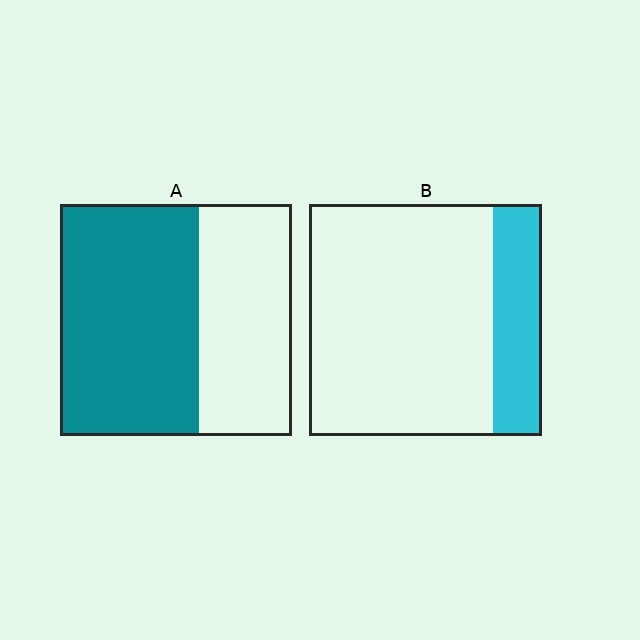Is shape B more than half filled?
No.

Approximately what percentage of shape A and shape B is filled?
A is approximately 60% and B is approximately 20%.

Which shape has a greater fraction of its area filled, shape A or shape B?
Shape A.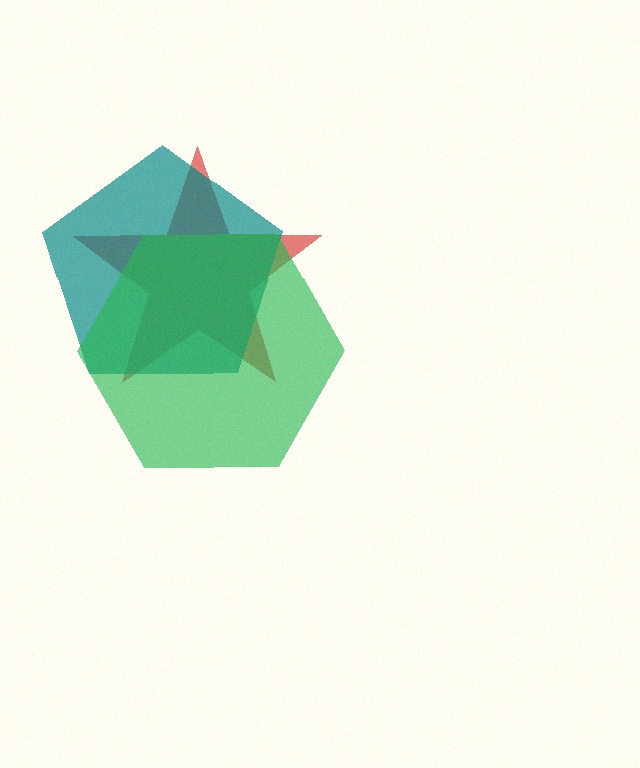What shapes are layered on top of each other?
The layered shapes are: a red star, a teal pentagon, a green hexagon.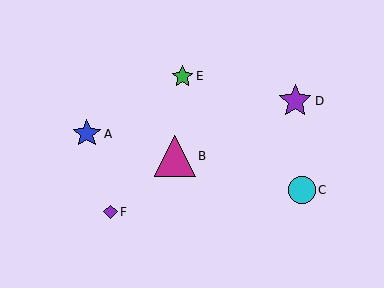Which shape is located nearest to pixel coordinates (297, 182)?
The cyan circle (labeled C) at (302, 190) is nearest to that location.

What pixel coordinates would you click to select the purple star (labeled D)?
Click at (295, 101) to select the purple star D.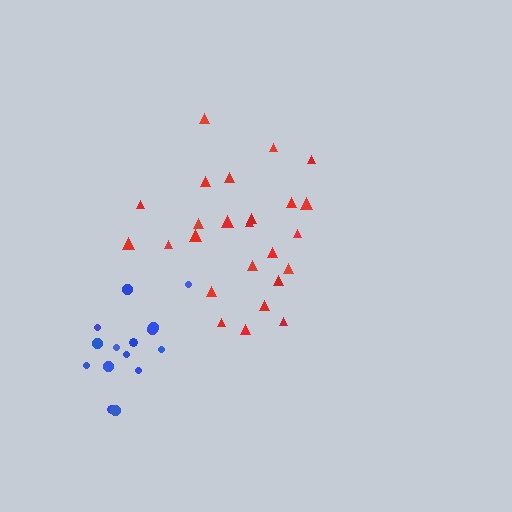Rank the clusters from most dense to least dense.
blue, red.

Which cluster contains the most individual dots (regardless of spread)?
Red (25).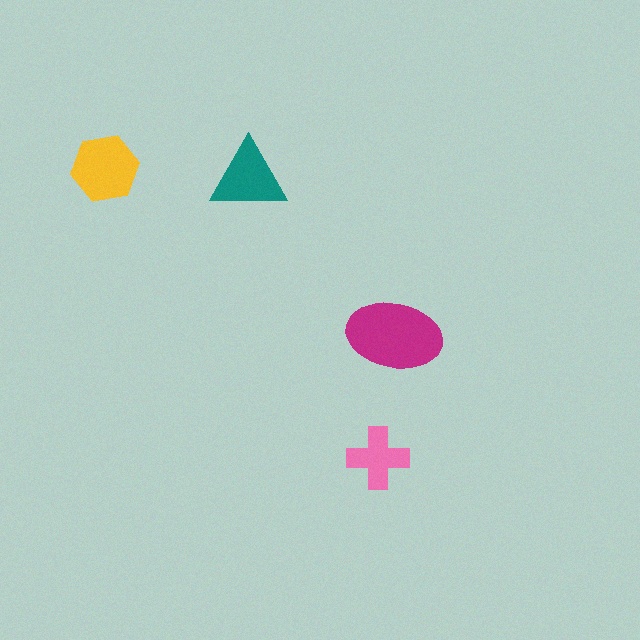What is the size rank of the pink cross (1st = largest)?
4th.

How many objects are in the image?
There are 4 objects in the image.